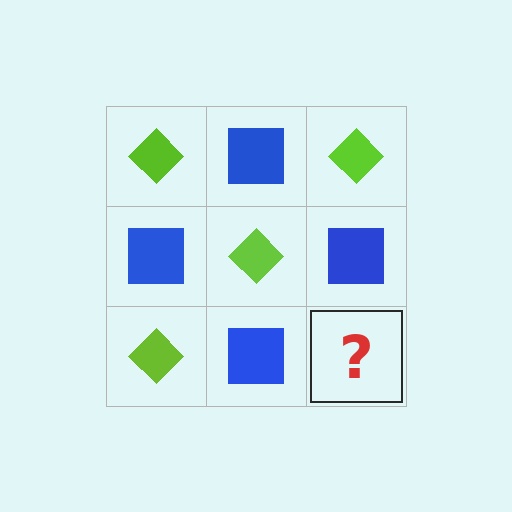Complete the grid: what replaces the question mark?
The question mark should be replaced with a lime diamond.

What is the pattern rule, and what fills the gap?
The rule is that it alternates lime diamond and blue square in a checkerboard pattern. The gap should be filled with a lime diamond.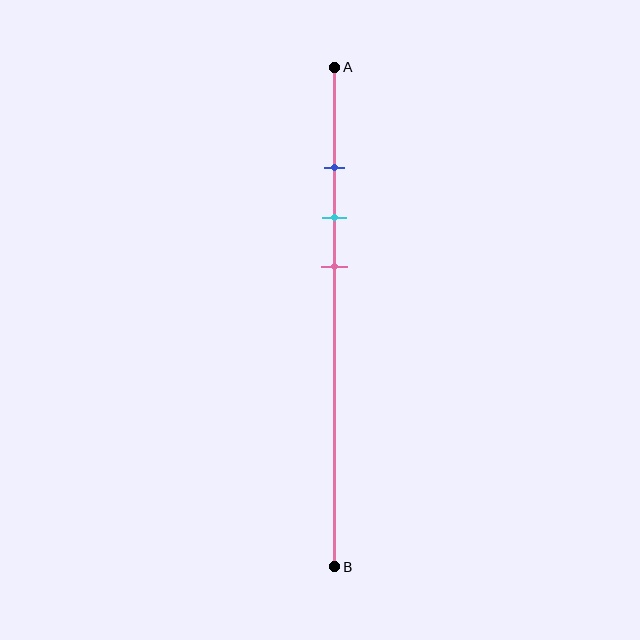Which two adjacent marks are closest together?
The blue and cyan marks are the closest adjacent pair.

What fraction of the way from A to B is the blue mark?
The blue mark is approximately 20% (0.2) of the way from A to B.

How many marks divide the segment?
There are 3 marks dividing the segment.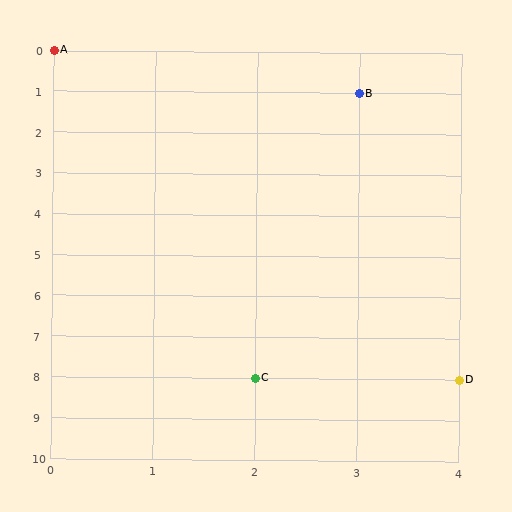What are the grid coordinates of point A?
Point A is at grid coordinates (0, 0).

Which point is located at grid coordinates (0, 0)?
Point A is at (0, 0).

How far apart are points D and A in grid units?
Points D and A are 4 columns and 8 rows apart (about 8.9 grid units diagonally).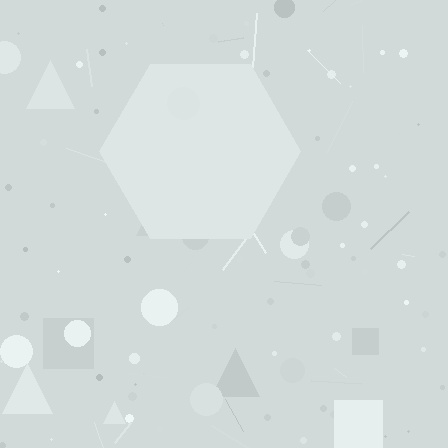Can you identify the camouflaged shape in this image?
The camouflaged shape is a hexagon.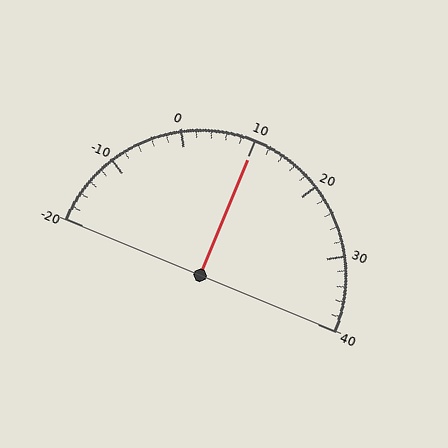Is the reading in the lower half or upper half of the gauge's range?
The reading is in the upper half of the range (-20 to 40).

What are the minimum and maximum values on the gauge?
The gauge ranges from -20 to 40.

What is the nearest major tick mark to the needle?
The nearest major tick mark is 10.